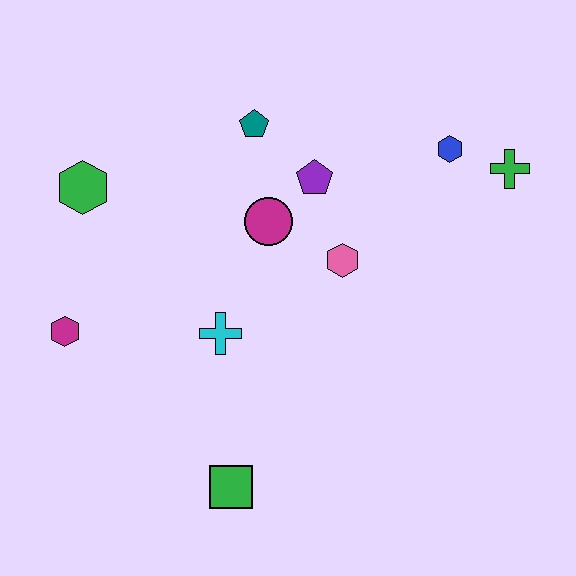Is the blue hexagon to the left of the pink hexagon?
No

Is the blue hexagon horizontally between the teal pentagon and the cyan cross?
No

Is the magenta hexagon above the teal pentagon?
No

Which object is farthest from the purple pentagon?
The green square is farthest from the purple pentagon.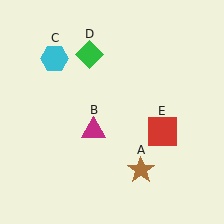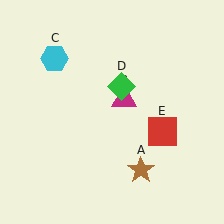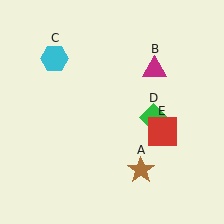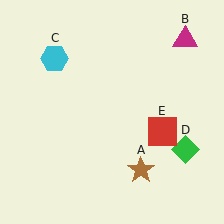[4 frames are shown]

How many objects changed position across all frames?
2 objects changed position: magenta triangle (object B), green diamond (object D).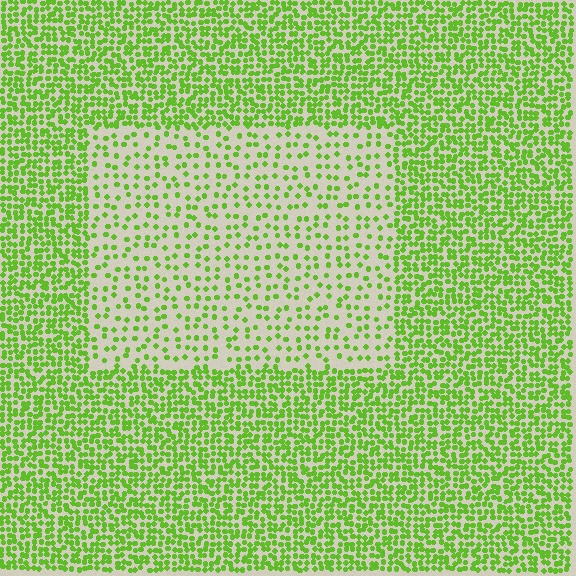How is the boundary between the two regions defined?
The boundary is defined by a change in element density (approximately 2.5x ratio). All elements are the same color, size, and shape.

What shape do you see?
I see a rectangle.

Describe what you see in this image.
The image contains small lime elements arranged at two different densities. A rectangle-shaped region is visible where the elements are less densely packed than the surrounding area.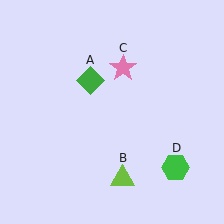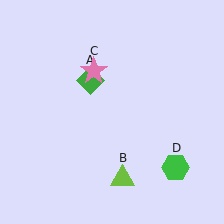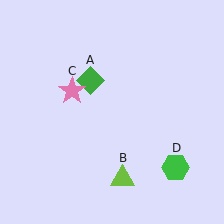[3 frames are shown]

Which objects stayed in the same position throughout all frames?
Green diamond (object A) and lime triangle (object B) and green hexagon (object D) remained stationary.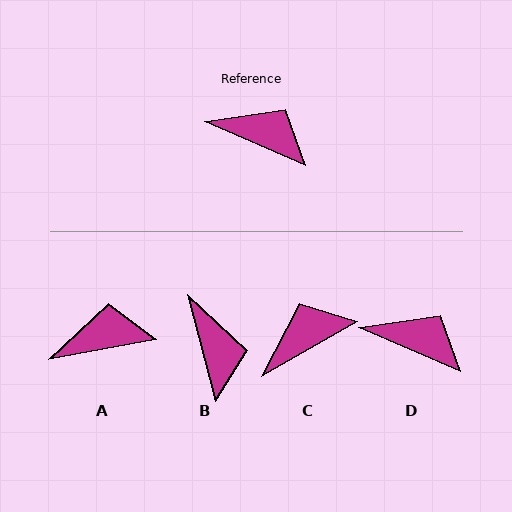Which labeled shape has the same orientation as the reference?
D.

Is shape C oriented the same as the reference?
No, it is off by about 54 degrees.